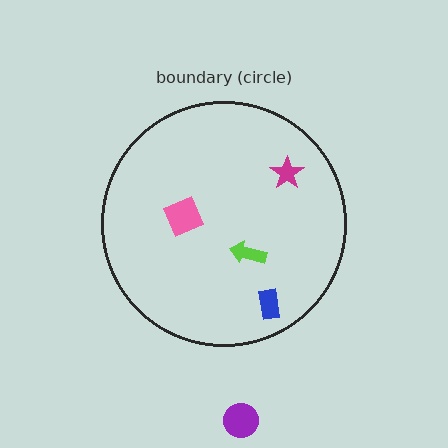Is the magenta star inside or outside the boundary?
Inside.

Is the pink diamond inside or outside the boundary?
Inside.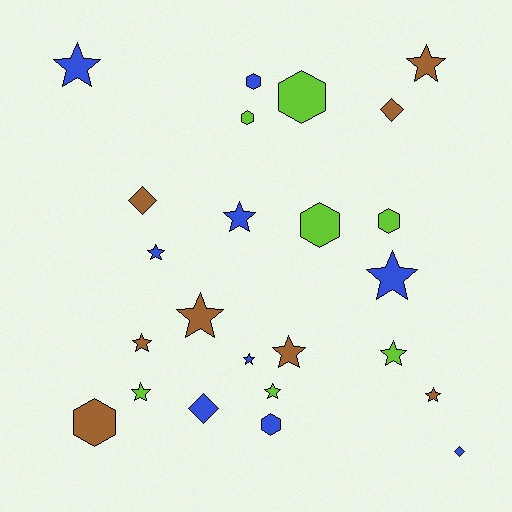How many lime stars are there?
There are 3 lime stars.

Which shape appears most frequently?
Star, with 13 objects.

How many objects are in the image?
There are 24 objects.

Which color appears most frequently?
Blue, with 9 objects.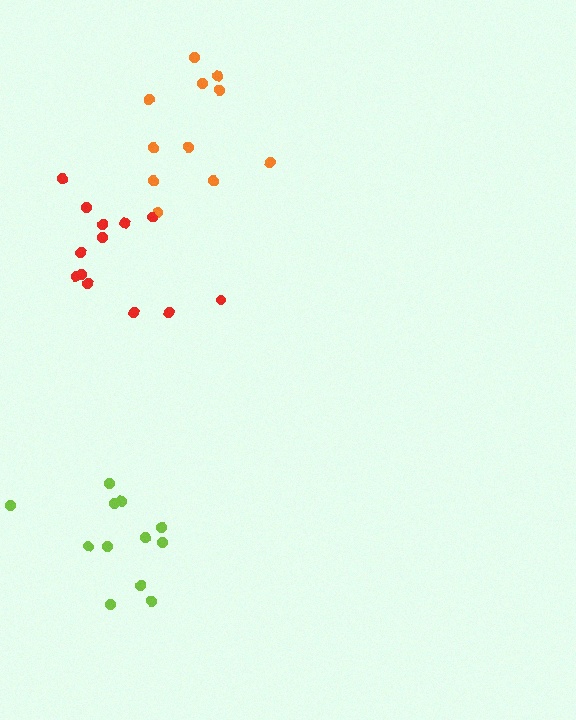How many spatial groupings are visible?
There are 3 spatial groupings.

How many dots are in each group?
Group 1: 11 dots, Group 2: 12 dots, Group 3: 13 dots (36 total).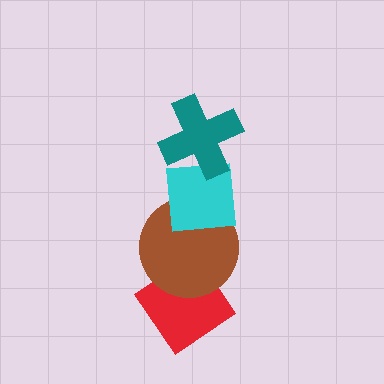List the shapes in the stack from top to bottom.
From top to bottom: the teal cross, the cyan square, the brown circle, the red diamond.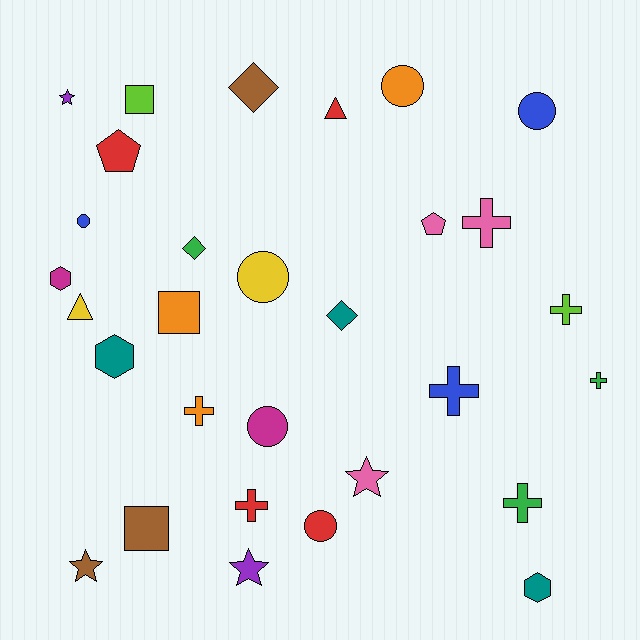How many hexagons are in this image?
There are 3 hexagons.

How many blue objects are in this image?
There are 3 blue objects.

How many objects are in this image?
There are 30 objects.